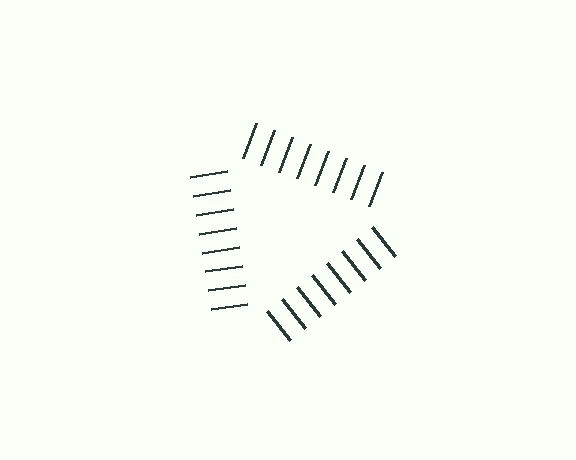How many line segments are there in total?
24 — 8 along each of the 3 edges.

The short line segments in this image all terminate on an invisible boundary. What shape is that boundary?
An illusory triangle — the line segments terminate on its edges but no continuous stroke is drawn.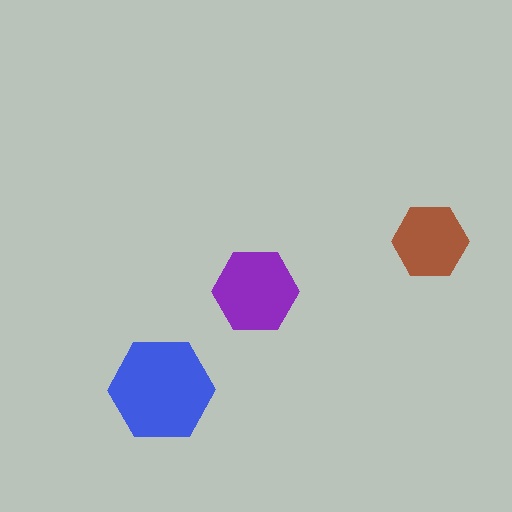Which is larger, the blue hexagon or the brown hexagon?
The blue one.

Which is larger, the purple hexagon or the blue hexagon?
The blue one.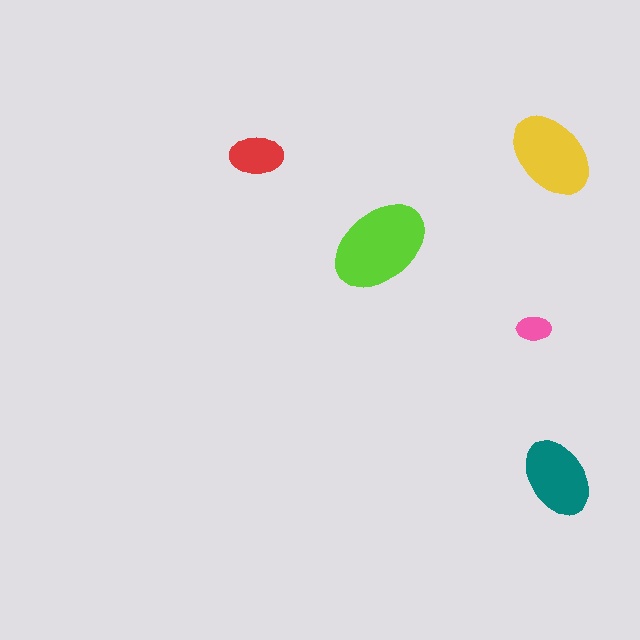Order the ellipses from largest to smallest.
the lime one, the yellow one, the teal one, the red one, the pink one.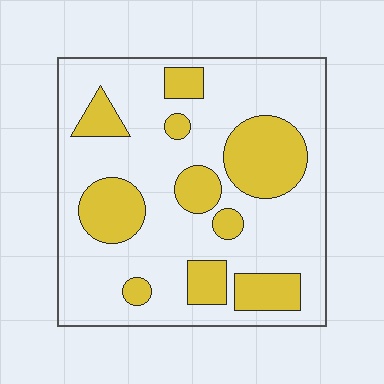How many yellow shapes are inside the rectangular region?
10.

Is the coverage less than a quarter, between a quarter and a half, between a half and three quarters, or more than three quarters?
Between a quarter and a half.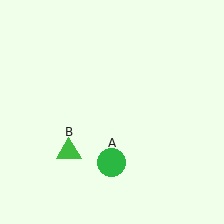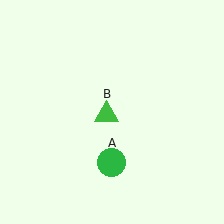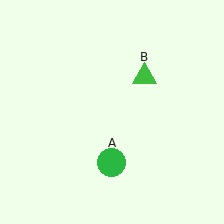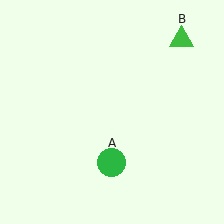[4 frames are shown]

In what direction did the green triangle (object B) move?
The green triangle (object B) moved up and to the right.